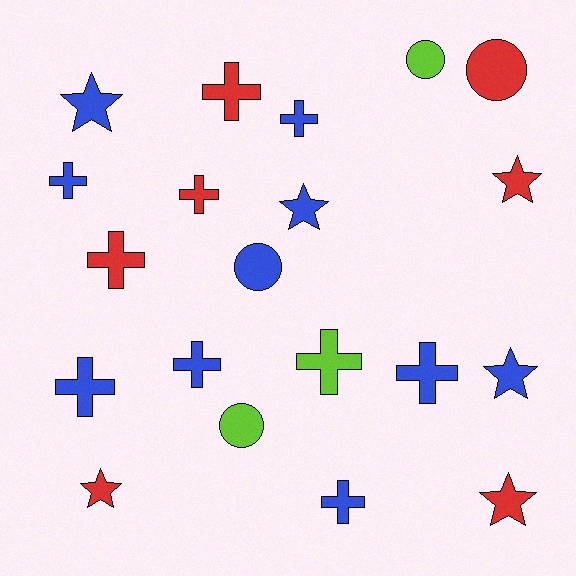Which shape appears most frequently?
Cross, with 10 objects.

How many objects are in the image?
There are 20 objects.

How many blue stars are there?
There are 3 blue stars.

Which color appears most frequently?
Blue, with 10 objects.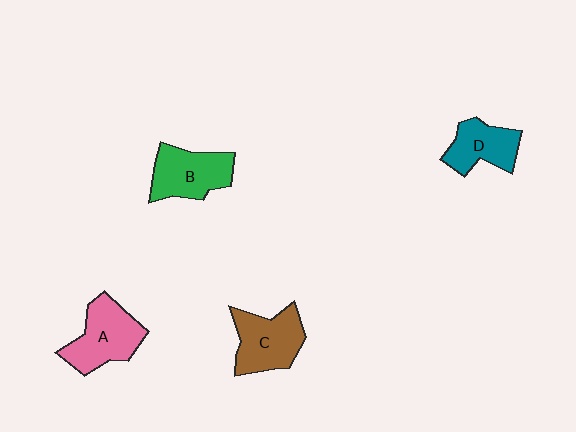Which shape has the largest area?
Shape A (pink).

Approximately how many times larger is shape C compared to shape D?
Approximately 1.3 times.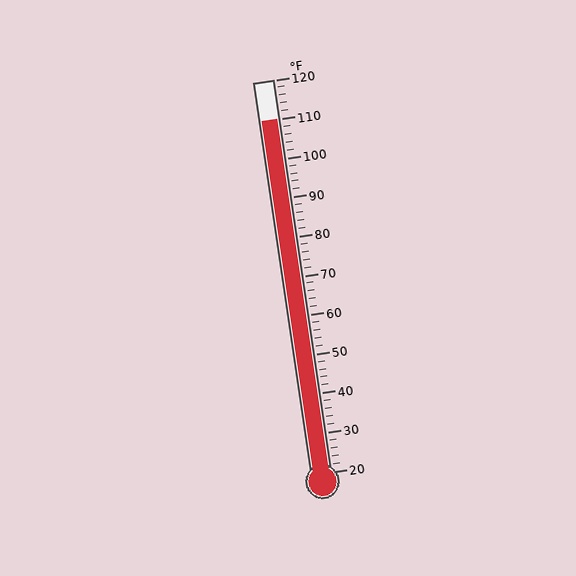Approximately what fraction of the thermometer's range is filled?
The thermometer is filled to approximately 90% of its range.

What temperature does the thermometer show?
The thermometer shows approximately 110°F.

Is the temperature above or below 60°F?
The temperature is above 60°F.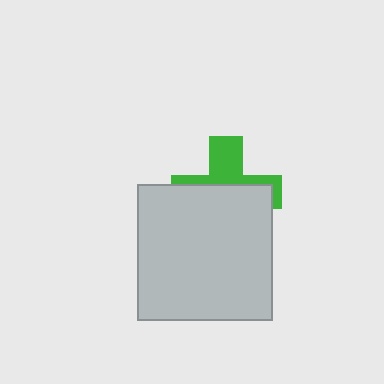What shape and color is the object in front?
The object in front is a light gray square.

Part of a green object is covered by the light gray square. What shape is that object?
It is a cross.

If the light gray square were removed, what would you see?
You would see the complete green cross.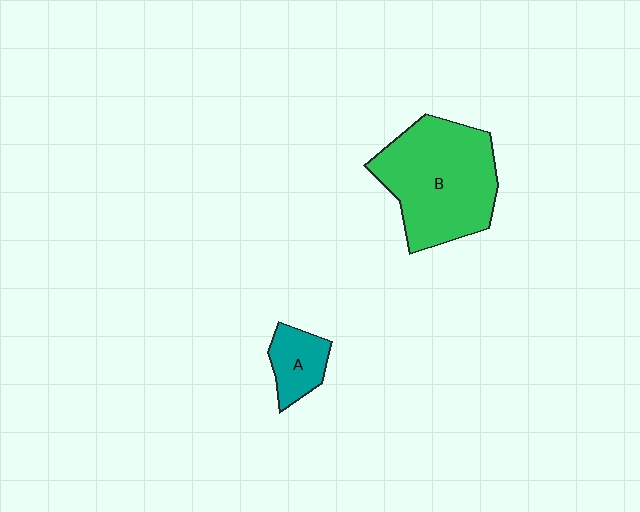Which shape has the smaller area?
Shape A (teal).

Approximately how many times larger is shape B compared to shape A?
Approximately 3.3 times.